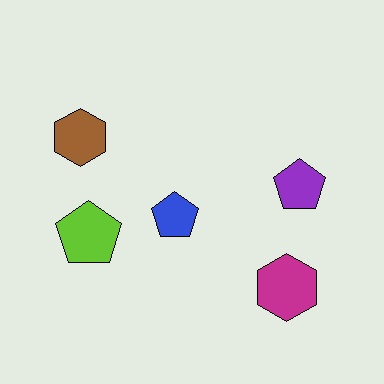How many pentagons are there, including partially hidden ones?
There are 3 pentagons.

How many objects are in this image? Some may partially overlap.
There are 5 objects.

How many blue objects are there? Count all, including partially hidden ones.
There is 1 blue object.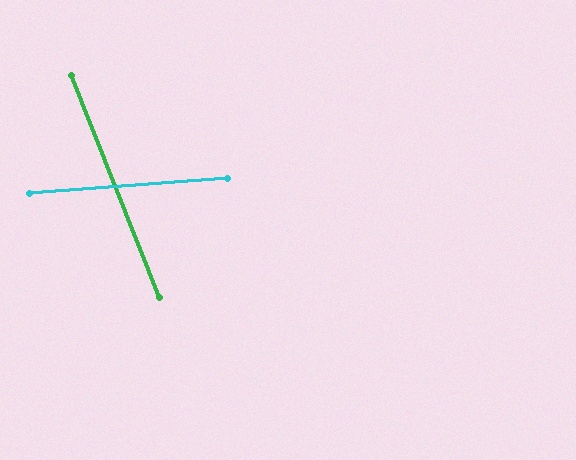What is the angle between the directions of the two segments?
Approximately 73 degrees.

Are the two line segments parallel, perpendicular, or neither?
Neither parallel nor perpendicular — they differ by about 73°.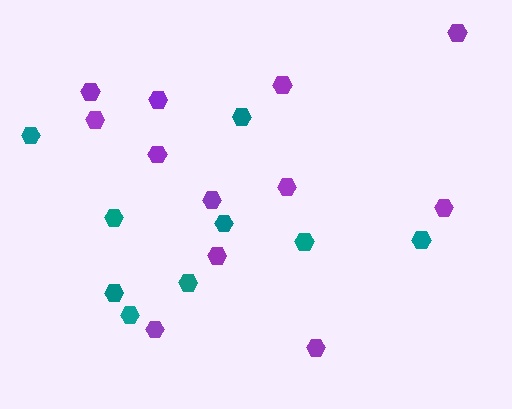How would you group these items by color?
There are 2 groups: one group of purple hexagons (12) and one group of teal hexagons (9).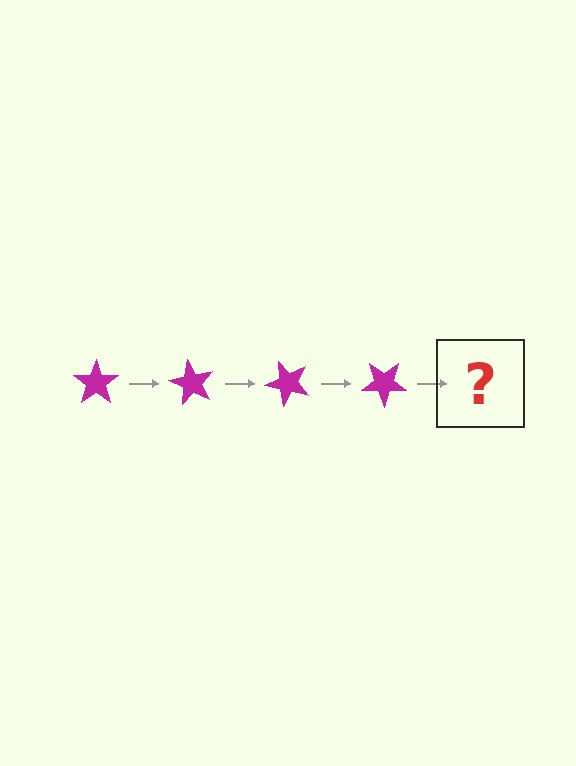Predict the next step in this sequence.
The next step is a magenta star rotated 240 degrees.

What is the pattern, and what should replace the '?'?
The pattern is that the star rotates 60 degrees each step. The '?' should be a magenta star rotated 240 degrees.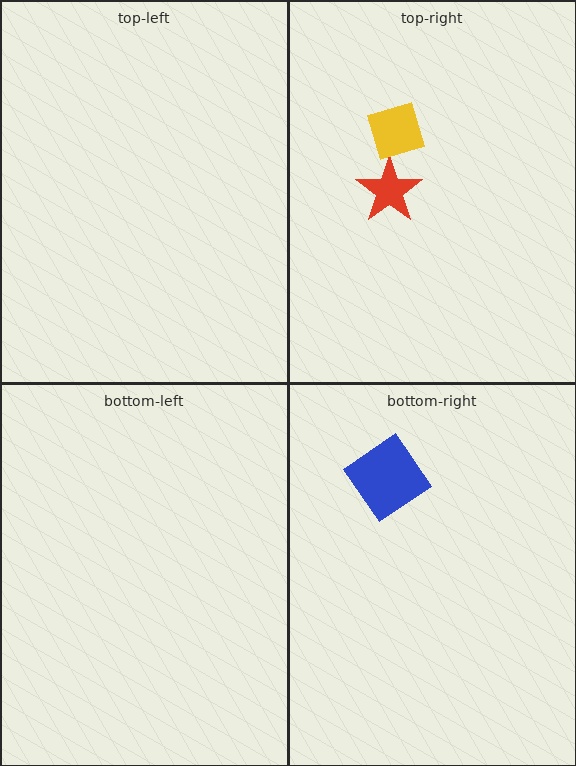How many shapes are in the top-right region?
2.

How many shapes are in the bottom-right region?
1.